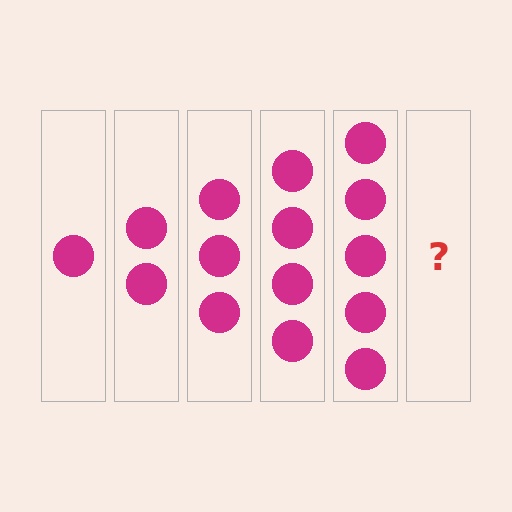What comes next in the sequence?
The next element should be 6 circles.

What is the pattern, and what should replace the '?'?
The pattern is that each step adds one more circle. The '?' should be 6 circles.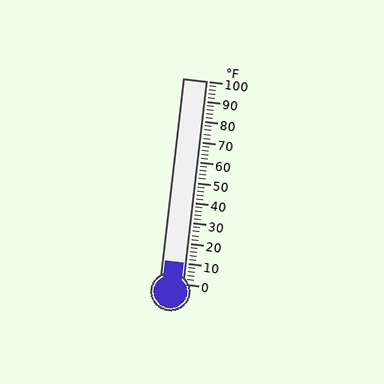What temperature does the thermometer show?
The thermometer shows approximately 10°F.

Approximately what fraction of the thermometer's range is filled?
The thermometer is filled to approximately 10% of its range.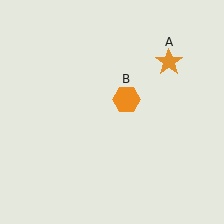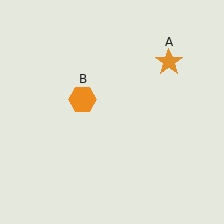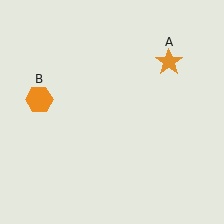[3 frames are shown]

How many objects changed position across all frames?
1 object changed position: orange hexagon (object B).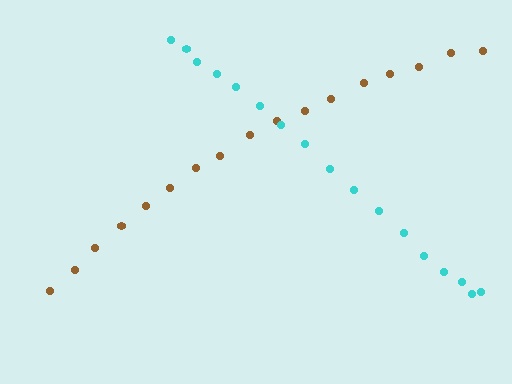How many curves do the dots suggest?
There are 2 distinct paths.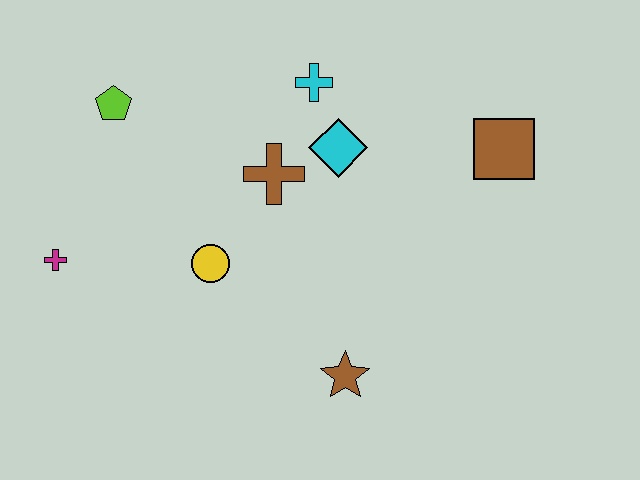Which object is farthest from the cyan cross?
The magenta cross is farthest from the cyan cross.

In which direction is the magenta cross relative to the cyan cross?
The magenta cross is to the left of the cyan cross.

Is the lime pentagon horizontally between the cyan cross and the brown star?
No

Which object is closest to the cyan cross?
The cyan diamond is closest to the cyan cross.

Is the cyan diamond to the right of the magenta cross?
Yes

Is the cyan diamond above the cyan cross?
No